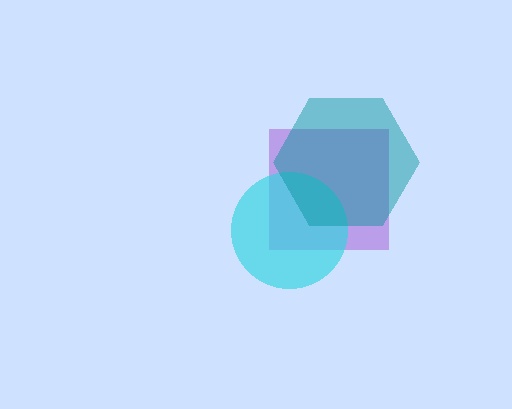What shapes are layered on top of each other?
The layered shapes are: a purple square, a cyan circle, a teal hexagon.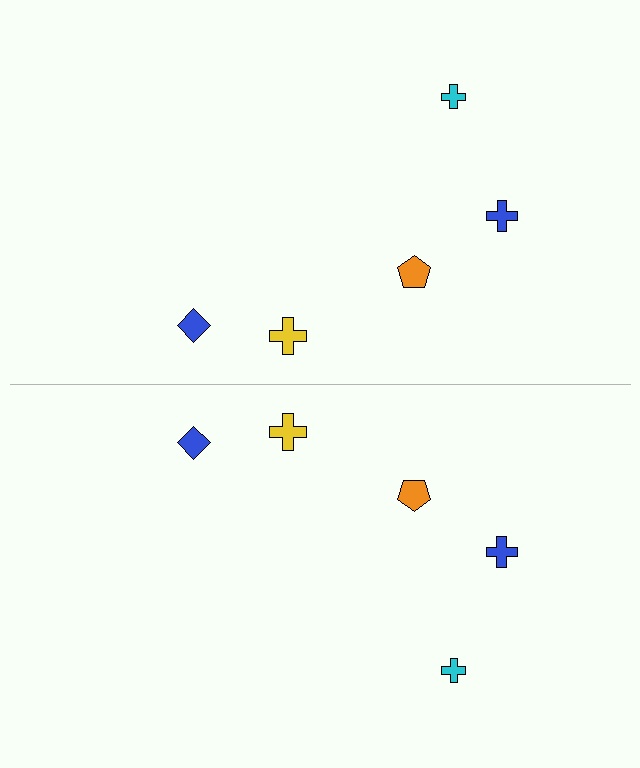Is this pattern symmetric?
Yes, this pattern has bilateral (reflection) symmetry.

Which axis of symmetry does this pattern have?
The pattern has a horizontal axis of symmetry running through the center of the image.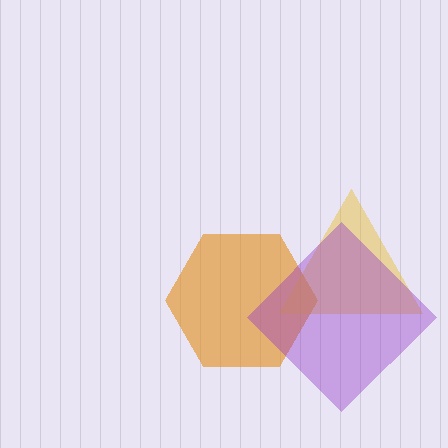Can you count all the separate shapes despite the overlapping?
Yes, there are 3 separate shapes.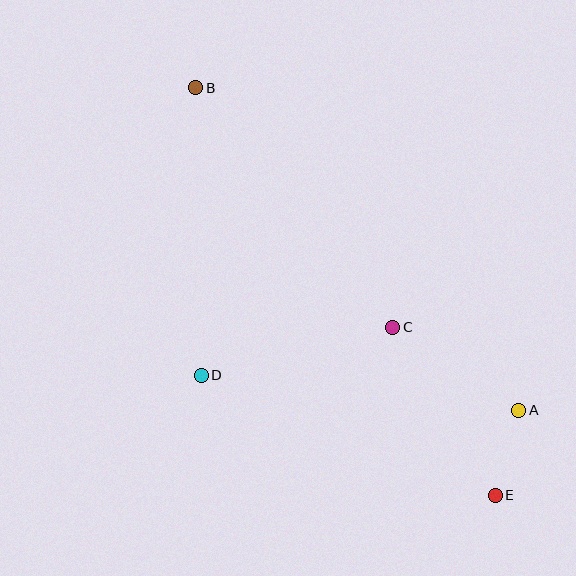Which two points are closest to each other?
Points A and E are closest to each other.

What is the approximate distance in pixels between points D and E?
The distance between D and E is approximately 318 pixels.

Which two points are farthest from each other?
Points B and E are farthest from each other.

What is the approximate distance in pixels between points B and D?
The distance between B and D is approximately 287 pixels.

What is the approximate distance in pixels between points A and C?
The distance between A and C is approximately 150 pixels.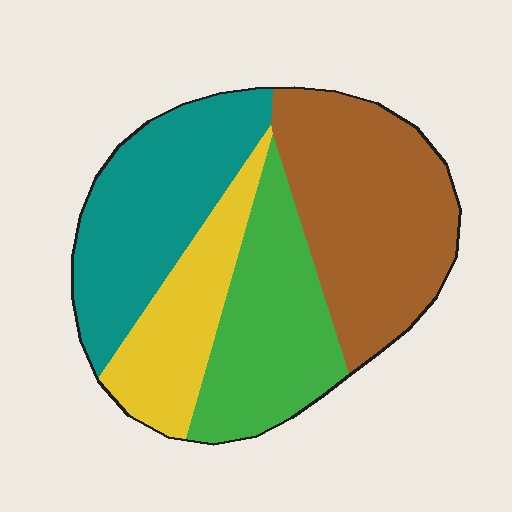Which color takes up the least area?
Yellow, at roughly 15%.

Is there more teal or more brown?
Brown.